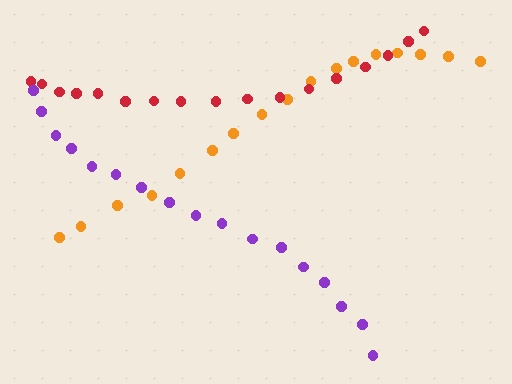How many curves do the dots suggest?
There are 3 distinct paths.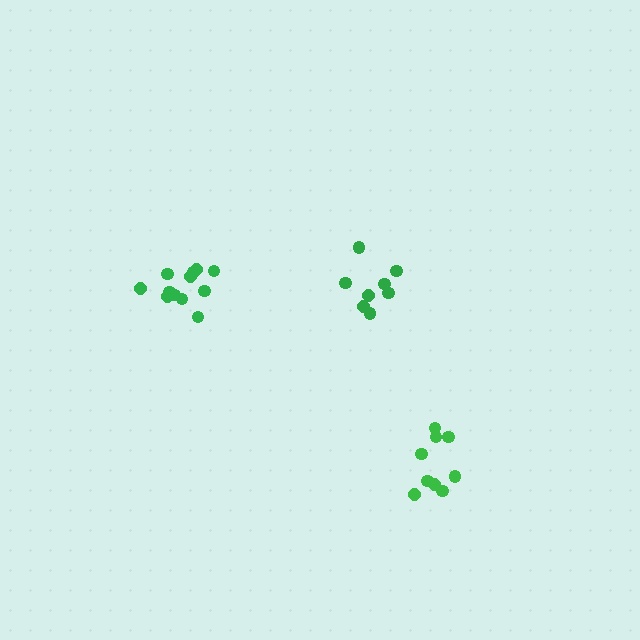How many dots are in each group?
Group 1: 8 dots, Group 2: 9 dots, Group 3: 12 dots (29 total).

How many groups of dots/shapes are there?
There are 3 groups.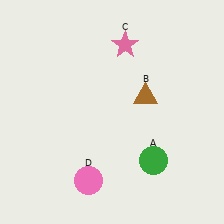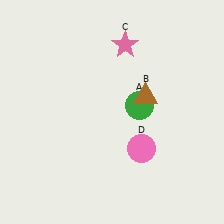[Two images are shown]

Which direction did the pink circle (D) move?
The pink circle (D) moved right.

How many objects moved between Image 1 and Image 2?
2 objects moved between the two images.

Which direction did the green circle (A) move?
The green circle (A) moved up.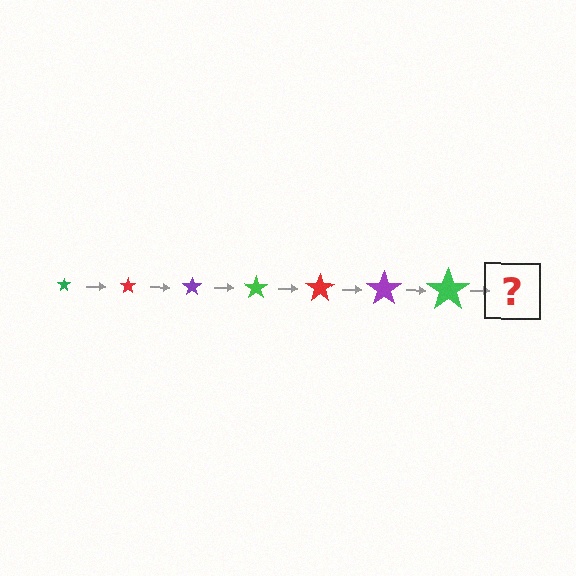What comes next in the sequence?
The next element should be a red star, larger than the previous one.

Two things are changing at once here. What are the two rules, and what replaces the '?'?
The two rules are that the star grows larger each step and the color cycles through green, red, and purple. The '?' should be a red star, larger than the previous one.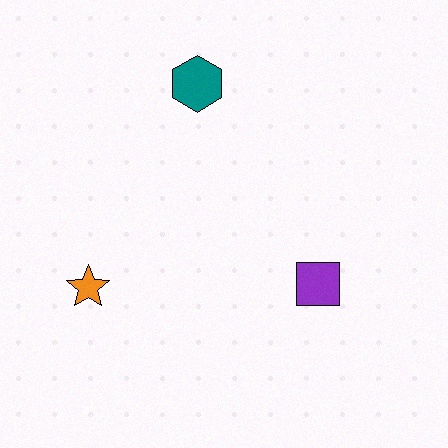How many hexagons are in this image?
There is 1 hexagon.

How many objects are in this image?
There are 3 objects.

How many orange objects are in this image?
There is 1 orange object.